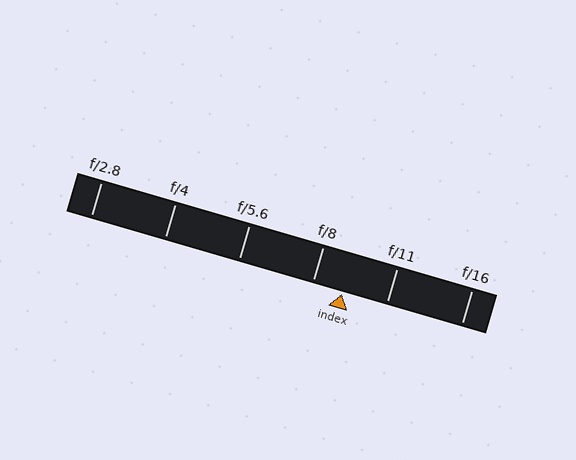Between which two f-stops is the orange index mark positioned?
The index mark is between f/8 and f/11.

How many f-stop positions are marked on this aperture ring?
There are 6 f-stop positions marked.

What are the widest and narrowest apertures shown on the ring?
The widest aperture shown is f/2.8 and the narrowest is f/16.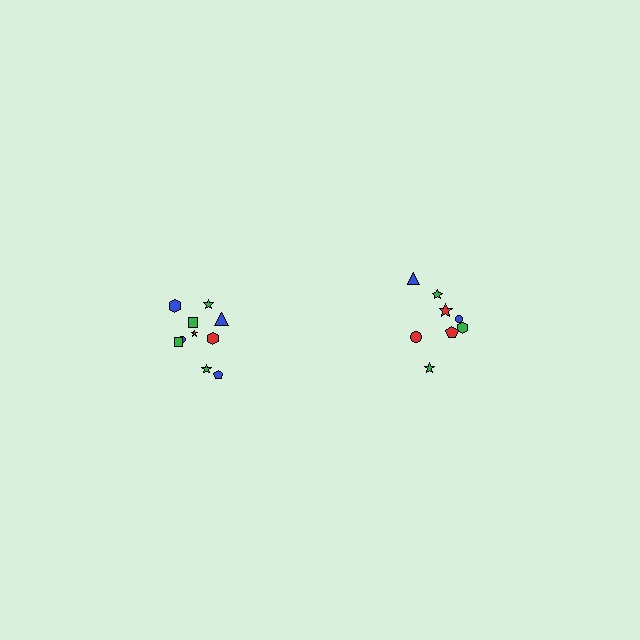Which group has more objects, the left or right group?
The left group.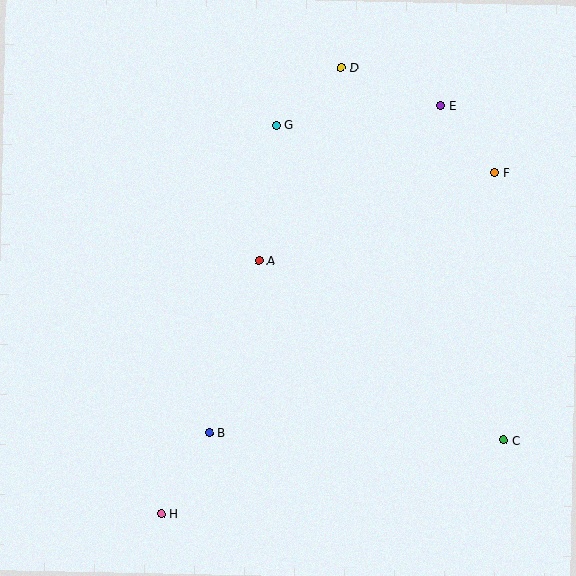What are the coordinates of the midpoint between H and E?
The midpoint between H and E is at (301, 310).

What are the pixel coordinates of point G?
Point G is at (277, 125).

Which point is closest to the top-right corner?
Point E is closest to the top-right corner.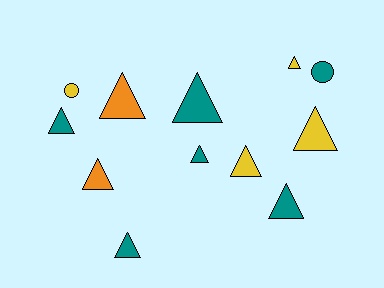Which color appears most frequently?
Teal, with 6 objects.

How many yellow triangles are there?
There are 3 yellow triangles.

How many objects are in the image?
There are 12 objects.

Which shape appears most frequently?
Triangle, with 10 objects.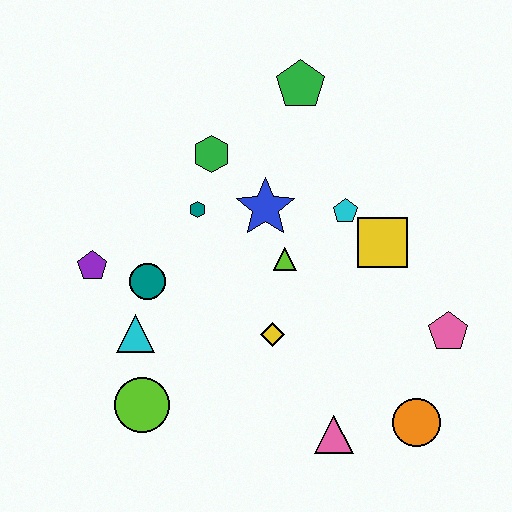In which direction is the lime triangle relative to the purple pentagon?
The lime triangle is to the right of the purple pentagon.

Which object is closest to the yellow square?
The cyan pentagon is closest to the yellow square.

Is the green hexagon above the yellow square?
Yes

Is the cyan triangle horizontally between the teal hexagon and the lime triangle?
No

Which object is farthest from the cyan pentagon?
The lime circle is farthest from the cyan pentagon.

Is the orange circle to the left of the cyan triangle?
No